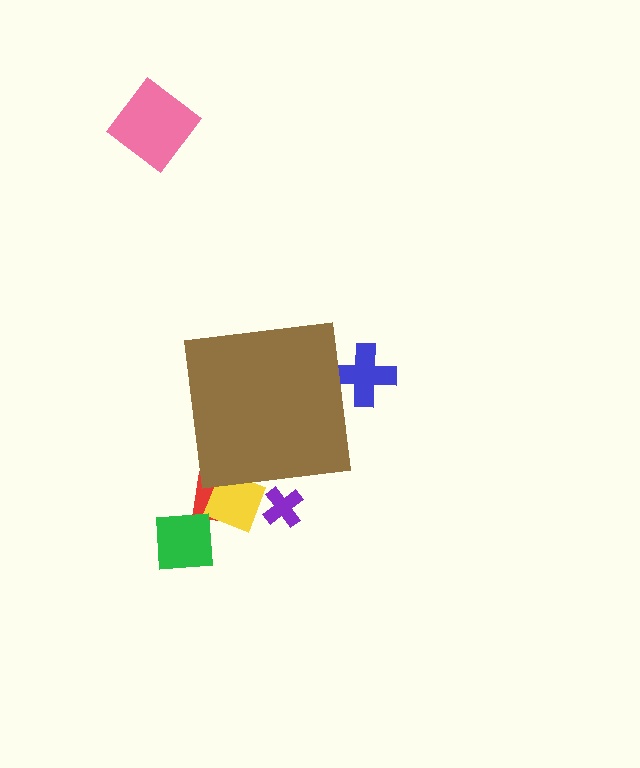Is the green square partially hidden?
No, the green square is fully visible.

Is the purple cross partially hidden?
Yes, the purple cross is partially hidden behind the brown square.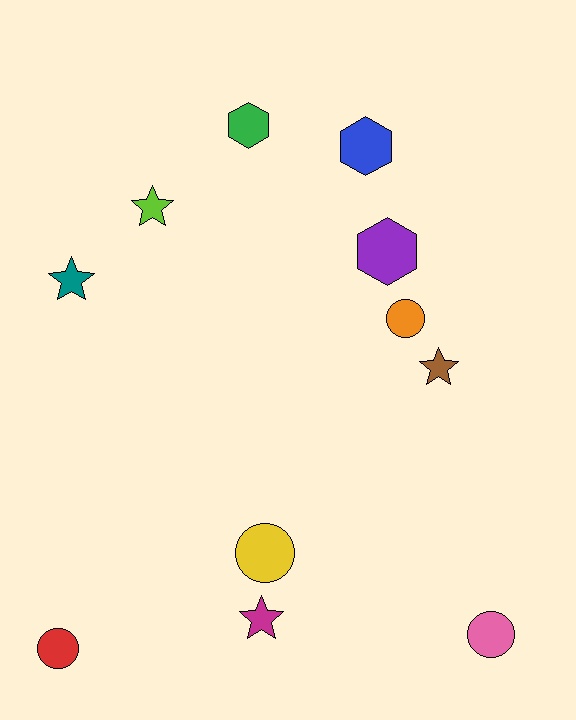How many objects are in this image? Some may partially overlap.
There are 11 objects.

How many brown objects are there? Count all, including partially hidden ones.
There is 1 brown object.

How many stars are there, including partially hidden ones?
There are 4 stars.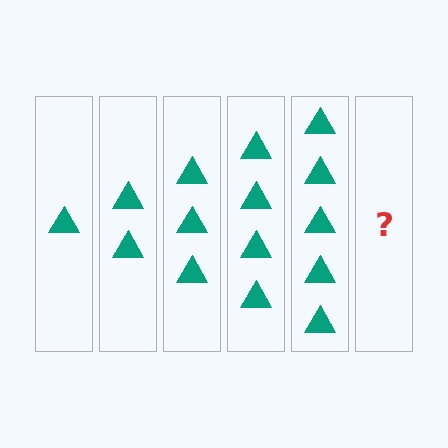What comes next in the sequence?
The next element should be 6 triangles.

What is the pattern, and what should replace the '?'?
The pattern is that each step adds one more triangle. The '?' should be 6 triangles.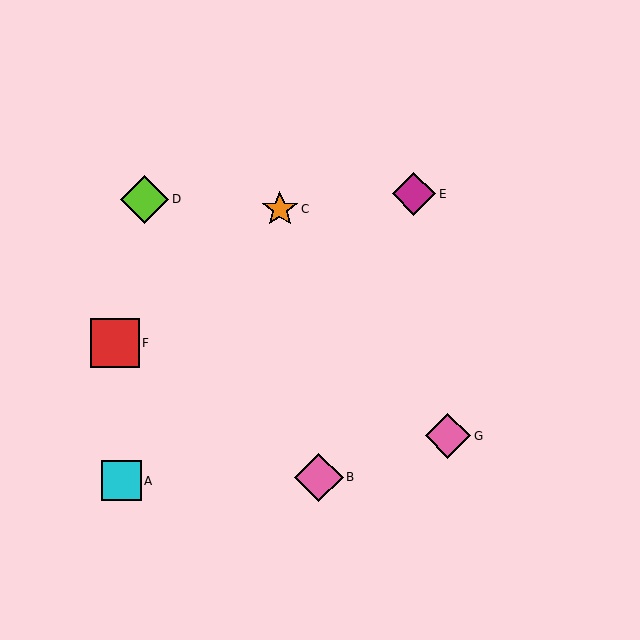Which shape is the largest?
The pink diamond (labeled B) is the largest.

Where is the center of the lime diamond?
The center of the lime diamond is at (145, 199).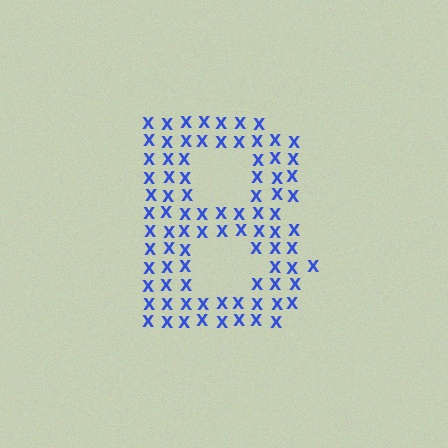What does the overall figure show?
The overall figure shows the letter B.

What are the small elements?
The small elements are letter X's.